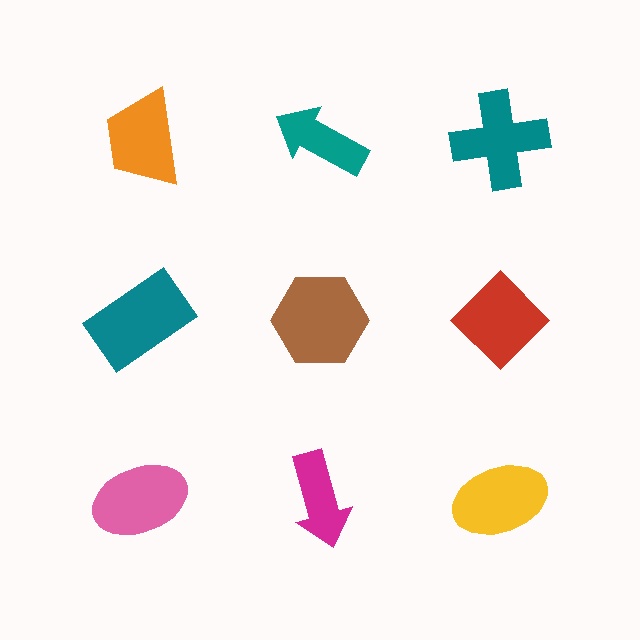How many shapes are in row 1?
3 shapes.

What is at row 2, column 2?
A brown hexagon.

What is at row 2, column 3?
A red diamond.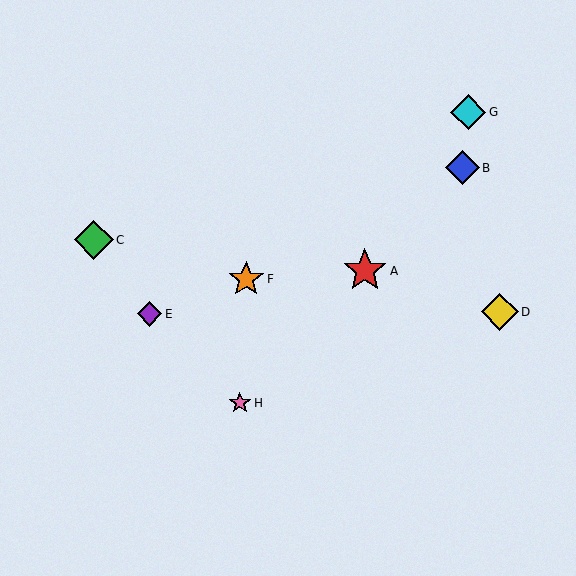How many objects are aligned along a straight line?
3 objects (A, B, H) are aligned along a straight line.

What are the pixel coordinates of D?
Object D is at (500, 312).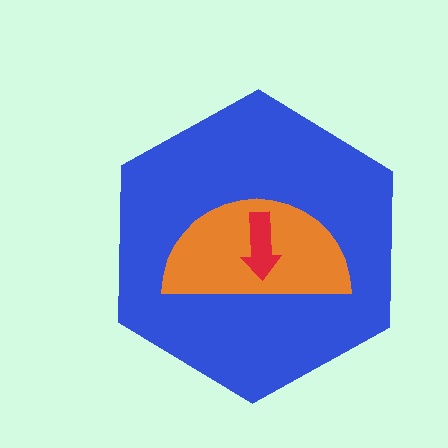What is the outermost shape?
The blue hexagon.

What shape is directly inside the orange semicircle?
The red arrow.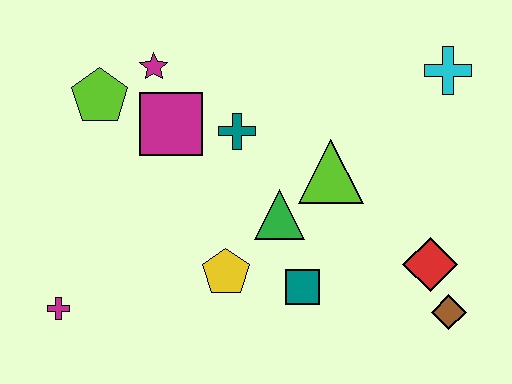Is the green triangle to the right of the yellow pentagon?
Yes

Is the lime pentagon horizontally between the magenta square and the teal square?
No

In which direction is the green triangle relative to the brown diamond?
The green triangle is to the left of the brown diamond.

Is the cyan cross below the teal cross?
No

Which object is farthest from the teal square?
The lime pentagon is farthest from the teal square.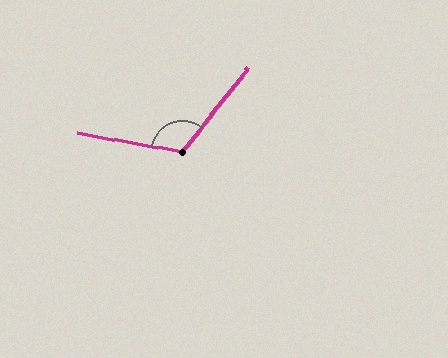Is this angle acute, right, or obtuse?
It is obtuse.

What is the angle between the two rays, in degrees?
Approximately 119 degrees.